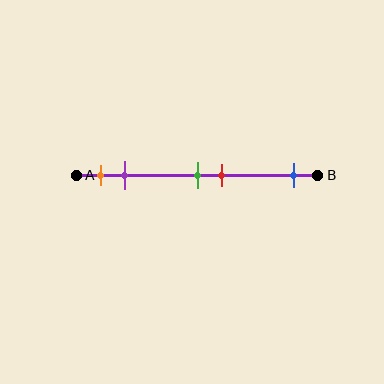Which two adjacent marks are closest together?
The green and red marks are the closest adjacent pair.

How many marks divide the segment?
There are 5 marks dividing the segment.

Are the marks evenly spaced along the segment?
No, the marks are not evenly spaced.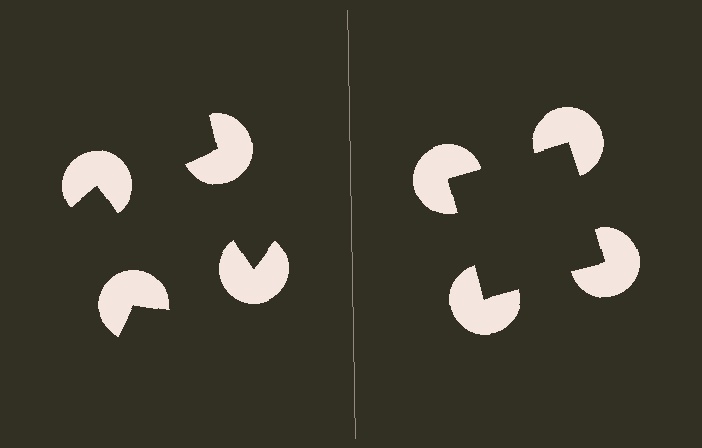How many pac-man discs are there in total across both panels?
8 — 4 on each side.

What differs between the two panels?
The pac-man discs are positioned identically on both sides; only the wedge orientations differ. On the right they align to a square; on the left they are misaligned.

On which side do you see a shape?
An illusory square appears on the right side. On the left side the wedge cuts are rotated, so no coherent shape forms.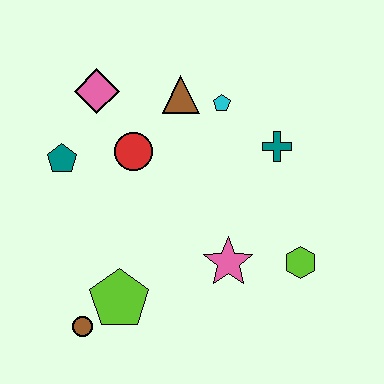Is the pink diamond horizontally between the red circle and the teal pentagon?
Yes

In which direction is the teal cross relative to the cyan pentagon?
The teal cross is to the right of the cyan pentagon.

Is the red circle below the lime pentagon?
No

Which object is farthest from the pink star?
The pink diamond is farthest from the pink star.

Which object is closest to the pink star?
The lime hexagon is closest to the pink star.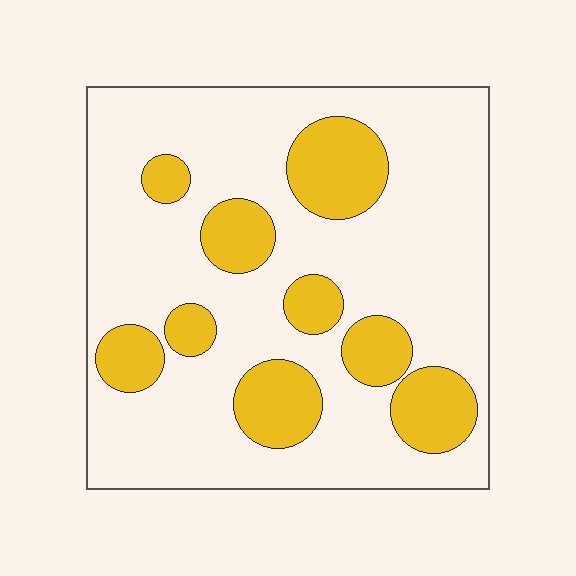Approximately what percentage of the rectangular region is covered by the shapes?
Approximately 25%.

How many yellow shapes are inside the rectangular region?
9.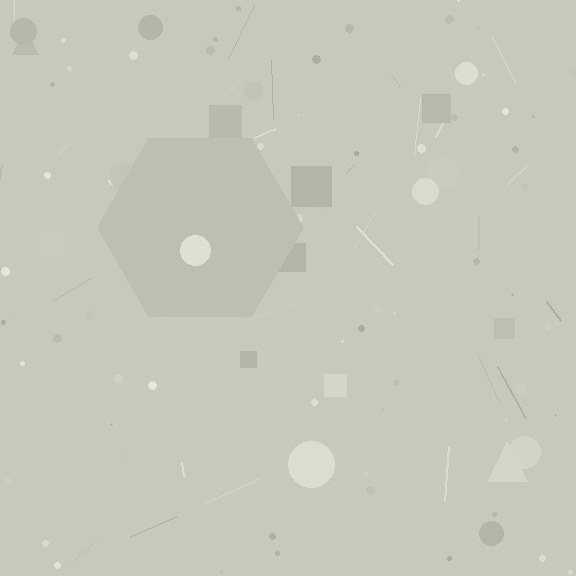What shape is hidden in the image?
A hexagon is hidden in the image.